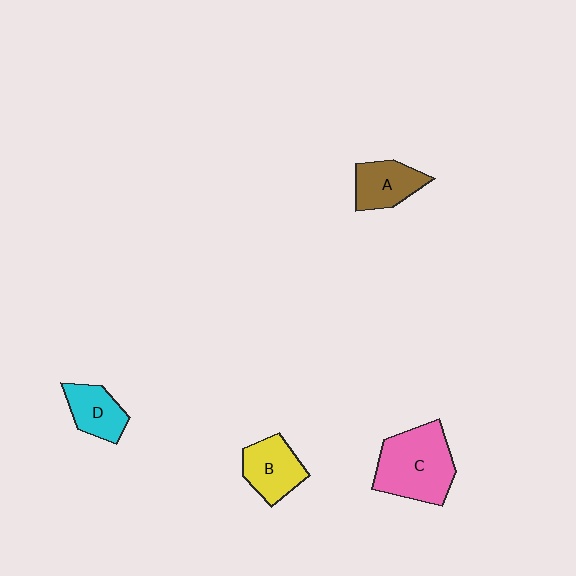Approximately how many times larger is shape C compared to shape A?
Approximately 1.8 times.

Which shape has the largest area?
Shape C (pink).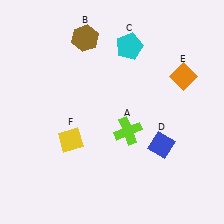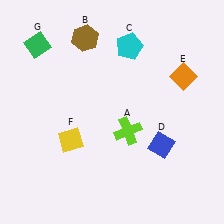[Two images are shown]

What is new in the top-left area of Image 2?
A green diamond (G) was added in the top-left area of Image 2.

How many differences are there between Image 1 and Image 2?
There is 1 difference between the two images.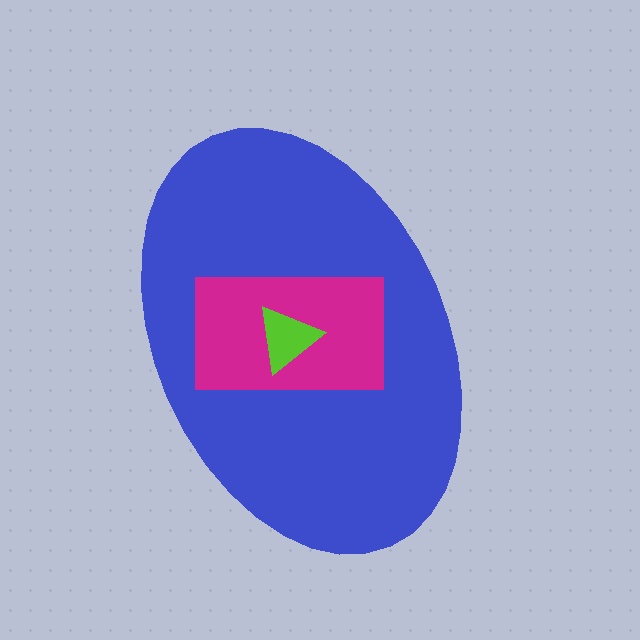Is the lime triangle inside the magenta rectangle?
Yes.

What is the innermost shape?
The lime triangle.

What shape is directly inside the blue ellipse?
The magenta rectangle.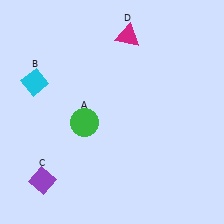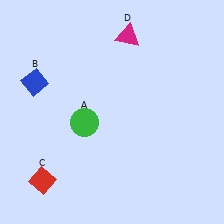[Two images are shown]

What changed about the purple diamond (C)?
In Image 1, C is purple. In Image 2, it changed to red.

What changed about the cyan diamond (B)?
In Image 1, B is cyan. In Image 2, it changed to blue.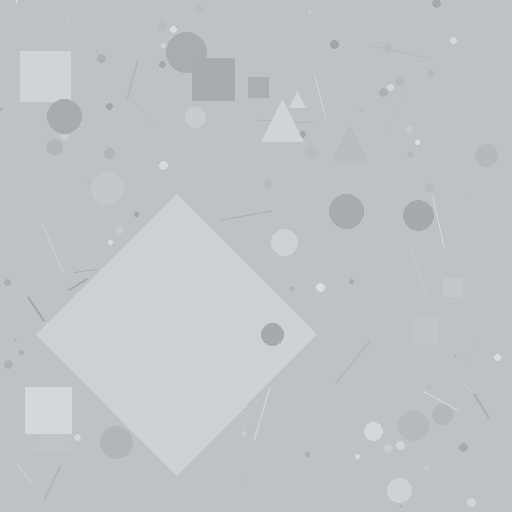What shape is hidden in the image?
A diamond is hidden in the image.